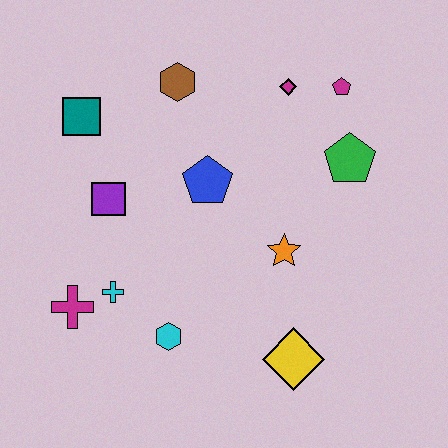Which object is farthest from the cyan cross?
The magenta pentagon is farthest from the cyan cross.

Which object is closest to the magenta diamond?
The magenta pentagon is closest to the magenta diamond.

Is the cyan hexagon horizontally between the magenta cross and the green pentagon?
Yes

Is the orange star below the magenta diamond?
Yes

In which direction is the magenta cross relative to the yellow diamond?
The magenta cross is to the left of the yellow diamond.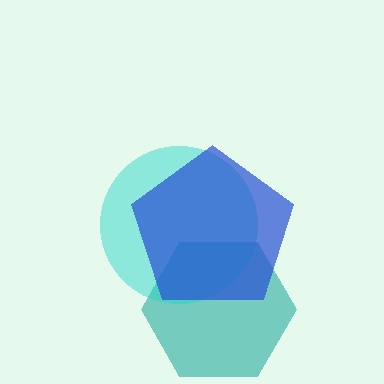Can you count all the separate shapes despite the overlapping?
Yes, there are 3 separate shapes.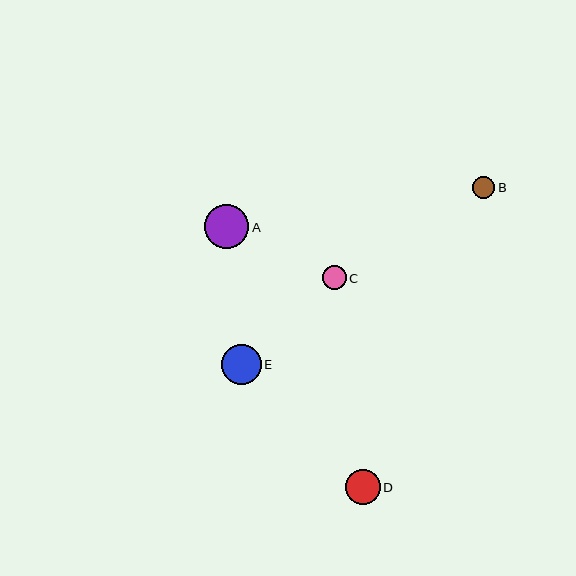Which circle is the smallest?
Circle B is the smallest with a size of approximately 23 pixels.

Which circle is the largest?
Circle A is the largest with a size of approximately 44 pixels.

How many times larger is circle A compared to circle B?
Circle A is approximately 1.9 times the size of circle B.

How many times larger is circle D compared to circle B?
Circle D is approximately 1.5 times the size of circle B.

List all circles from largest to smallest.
From largest to smallest: A, E, D, C, B.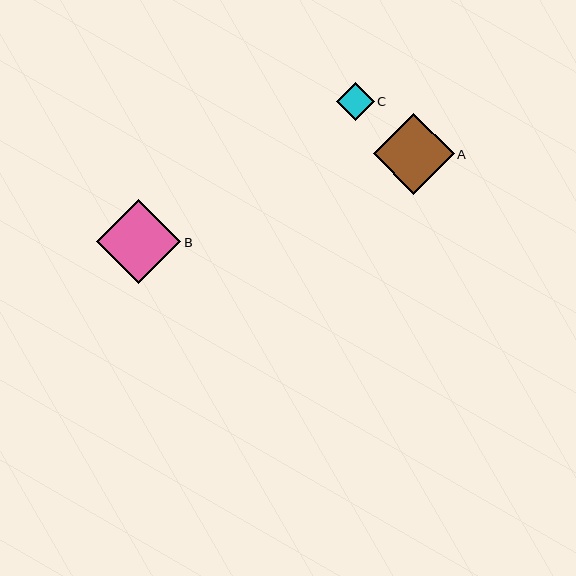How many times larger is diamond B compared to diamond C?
Diamond B is approximately 2.3 times the size of diamond C.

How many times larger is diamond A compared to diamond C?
Diamond A is approximately 2.2 times the size of diamond C.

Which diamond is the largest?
Diamond B is the largest with a size of approximately 84 pixels.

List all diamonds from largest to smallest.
From largest to smallest: B, A, C.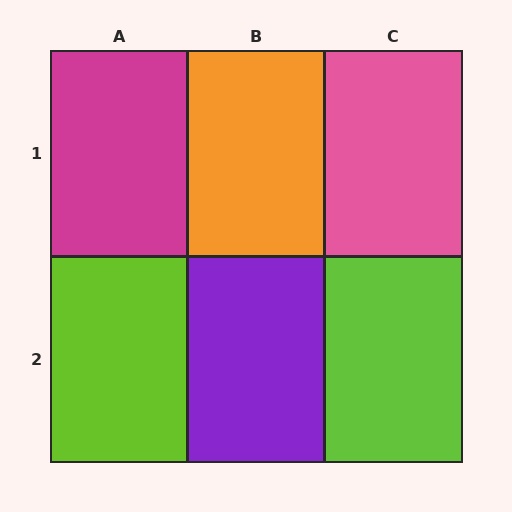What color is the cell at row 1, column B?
Orange.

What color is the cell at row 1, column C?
Pink.